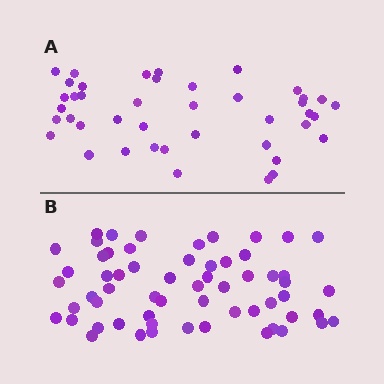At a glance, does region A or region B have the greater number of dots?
Region B (the bottom region) has more dots.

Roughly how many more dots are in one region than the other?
Region B has approximately 20 more dots than region A.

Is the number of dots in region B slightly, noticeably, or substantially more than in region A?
Region B has noticeably more, but not dramatically so. The ratio is roughly 1.4 to 1.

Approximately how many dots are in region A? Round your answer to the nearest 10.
About 40 dots. (The exact count is 42, which rounds to 40.)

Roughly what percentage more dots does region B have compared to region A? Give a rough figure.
About 45% more.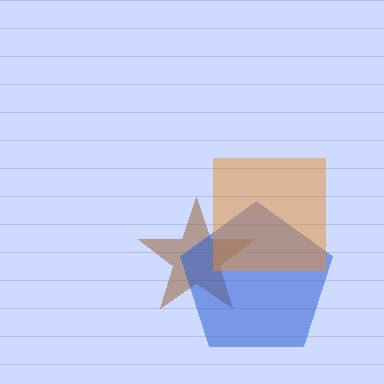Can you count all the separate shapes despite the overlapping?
Yes, there are 3 separate shapes.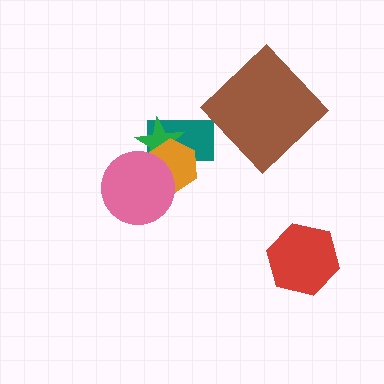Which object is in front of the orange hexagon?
The pink circle is in front of the orange hexagon.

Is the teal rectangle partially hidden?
Yes, it is partially covered by another shape.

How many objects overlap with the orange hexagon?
3 objects overlap with the orange hexagon.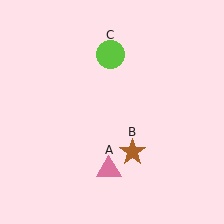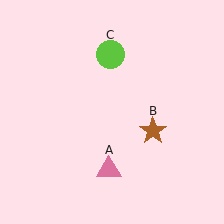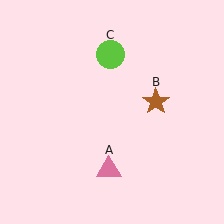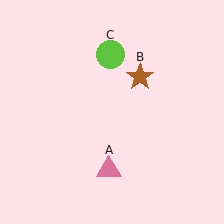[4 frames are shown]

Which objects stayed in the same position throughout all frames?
Pink triangle (object A) and lime circle (object C) remained stationary.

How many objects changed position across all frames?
1 object changed position: brown star (object B).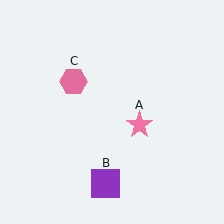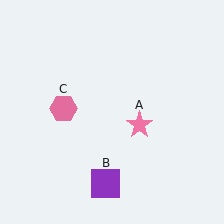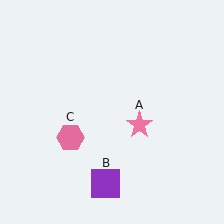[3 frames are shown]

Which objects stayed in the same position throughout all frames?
Pink star (object A) and purple square (object B) remained stationary.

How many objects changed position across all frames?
1 object changed position: pink hexagon (object C).